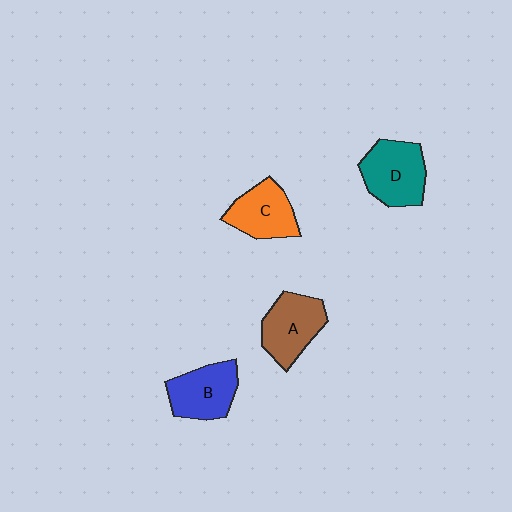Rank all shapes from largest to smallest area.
From largest to smallest: D (teal), A (brown), B (blue), C (orange).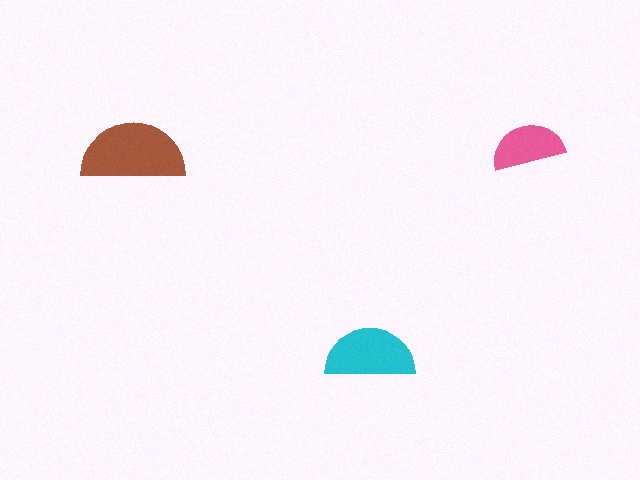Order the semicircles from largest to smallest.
the brown one, the cyan one, the pink one.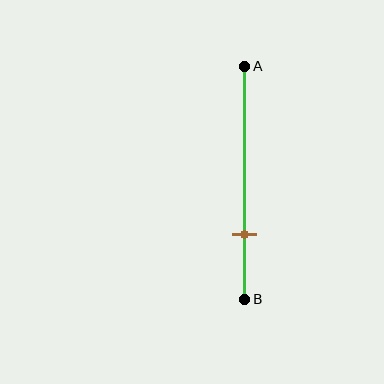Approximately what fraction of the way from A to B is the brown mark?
The brown mark is approximately 70% of the way from A to B.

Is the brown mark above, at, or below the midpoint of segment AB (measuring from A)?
The brown mark is below the midpoint of segment AB.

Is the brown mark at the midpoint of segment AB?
No, the mark is at about 70% from A, not at the 50% midpoint.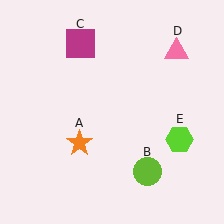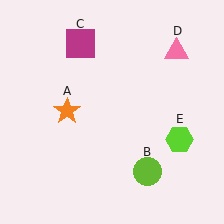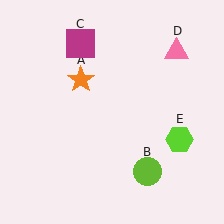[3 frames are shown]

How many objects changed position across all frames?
1 object changed position: orange star (object A).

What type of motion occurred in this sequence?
The orange star (object A) rotated clockwise around the center of the scene.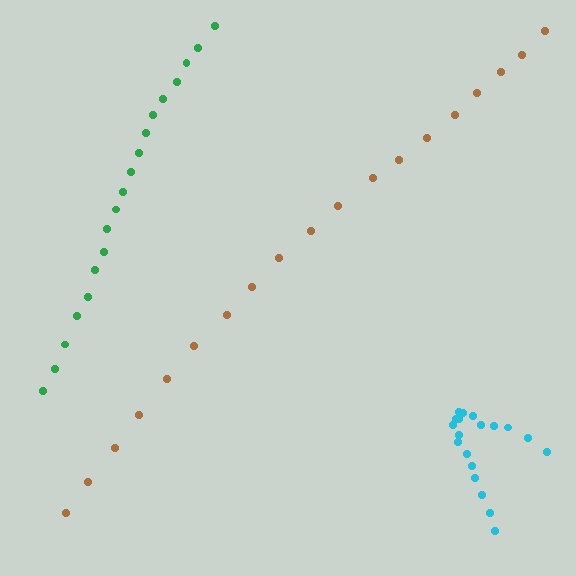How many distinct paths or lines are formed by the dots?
There are 3 distinct paths.